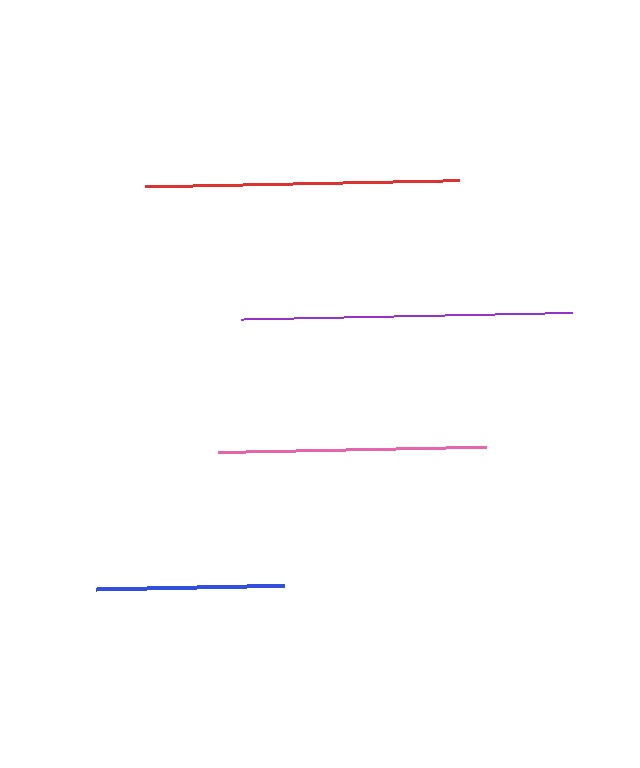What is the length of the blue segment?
The blue segment is approximately 188 pixels long.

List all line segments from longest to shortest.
From longest to shortest: purple, red, pink, blue.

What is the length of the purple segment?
The purple segment is approximately 331 pixels long.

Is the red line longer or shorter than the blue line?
The red line is longer than the blue line.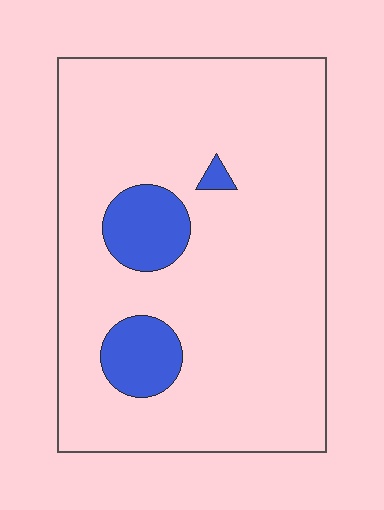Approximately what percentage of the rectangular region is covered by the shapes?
Approximately 10%.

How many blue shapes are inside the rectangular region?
3.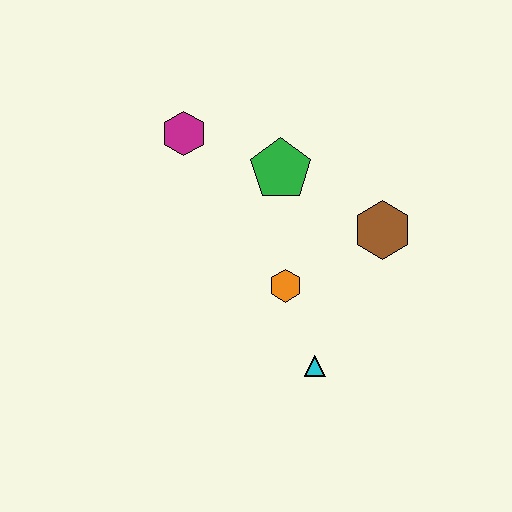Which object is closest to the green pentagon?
The magenta hexagon is closest to the green pentagon.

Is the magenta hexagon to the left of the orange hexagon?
Yes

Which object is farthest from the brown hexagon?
The magenta hexagon is farthest from the brown hexagon.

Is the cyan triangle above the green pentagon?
No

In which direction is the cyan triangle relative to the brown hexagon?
The cyan triangle is below the brown hexagon.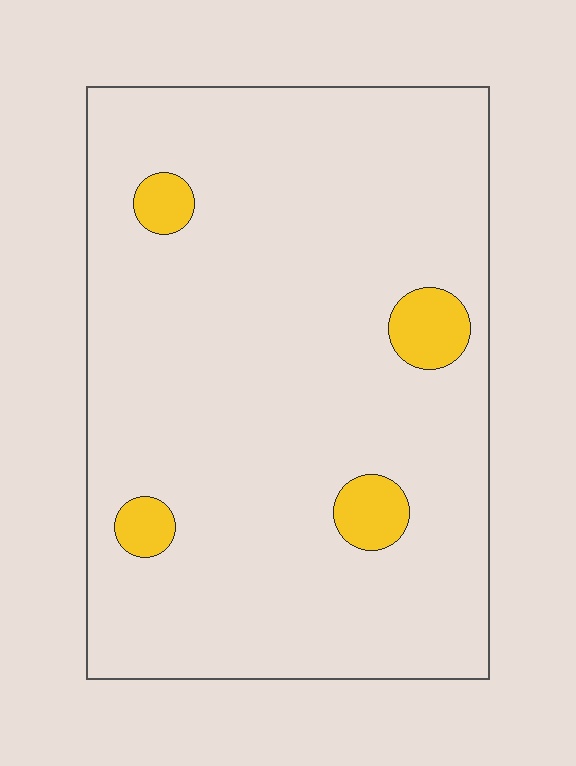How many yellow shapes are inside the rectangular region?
4.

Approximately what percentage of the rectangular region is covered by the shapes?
Approximately 5%.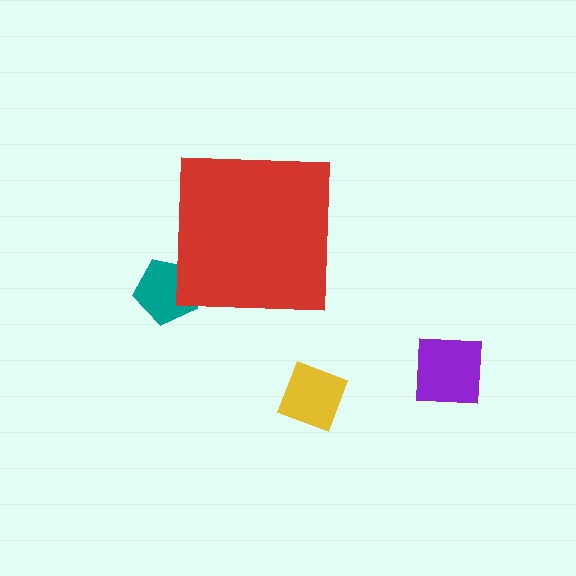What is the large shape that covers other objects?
A red square.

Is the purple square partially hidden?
No, the purple square is fully visible.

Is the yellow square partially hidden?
No, the yellow square is fully visible.